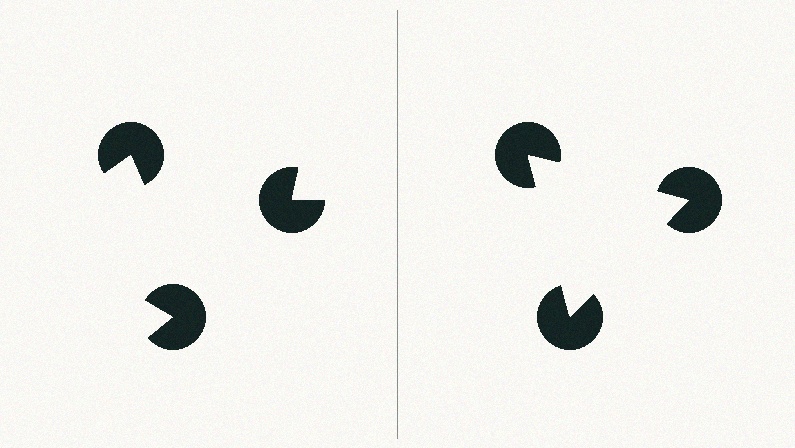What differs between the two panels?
The pac-man discs are positioned identically on both sides; only the wedge orientations differ. On the right they align to a triangle; on the left they are misaligned.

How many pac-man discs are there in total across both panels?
6 — 3 on each side.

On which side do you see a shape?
An illusory triangle appears on the right side. On the left side the wedge cuts are rotated, so no coherent shape forms.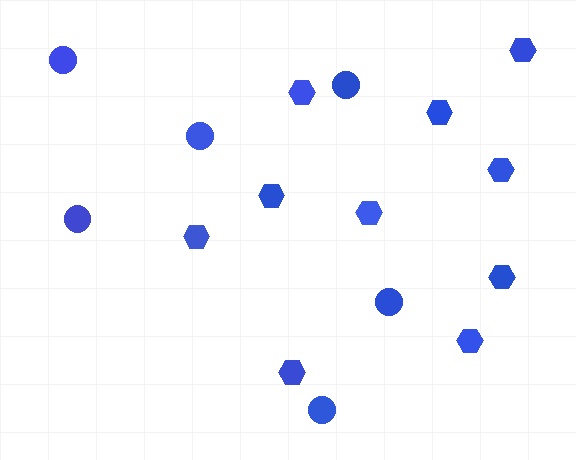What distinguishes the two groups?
There are 2 groups: one group of circles (6) and one group of hexagons (10).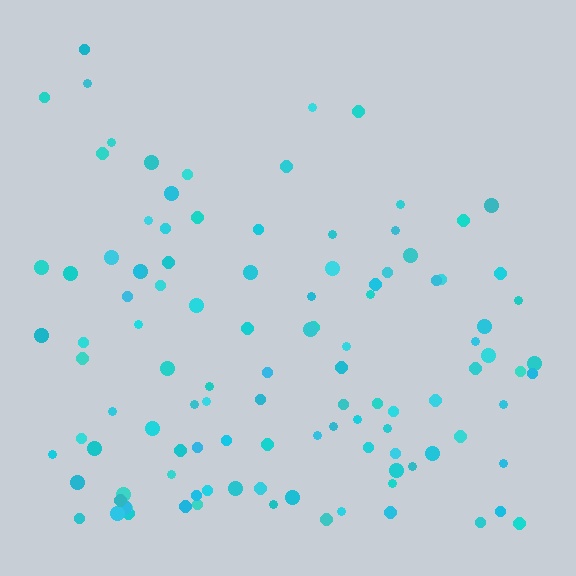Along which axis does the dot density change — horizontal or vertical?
Vertical.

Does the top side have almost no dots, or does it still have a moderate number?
Still a moderate number, just noticeably fewer than the bottom.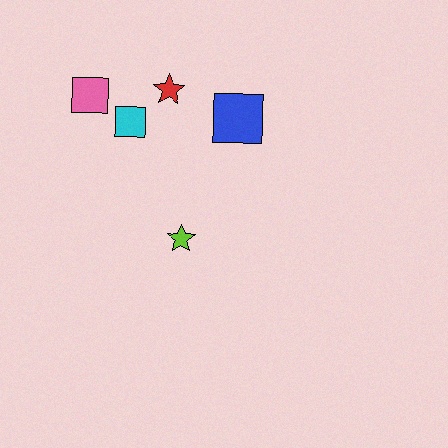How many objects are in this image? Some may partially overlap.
There are 5 objects.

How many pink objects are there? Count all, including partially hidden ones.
There is 1 pink object.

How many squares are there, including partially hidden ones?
There are 3 squares.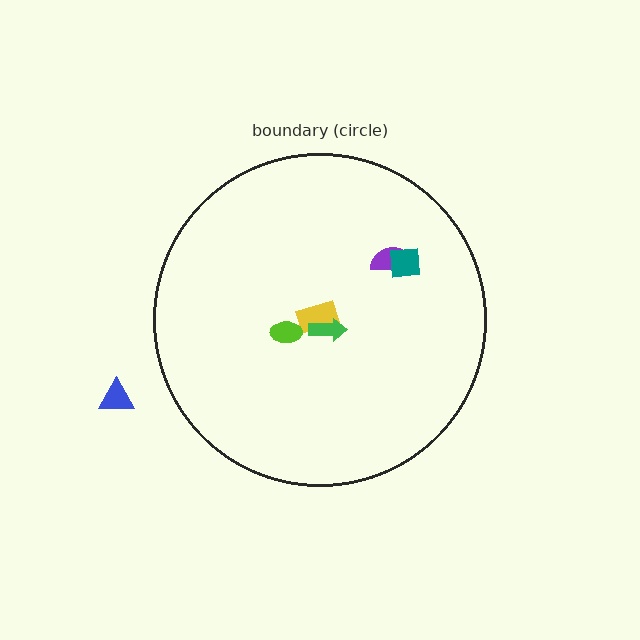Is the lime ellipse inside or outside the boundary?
Inside.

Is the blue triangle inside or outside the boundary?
Outside.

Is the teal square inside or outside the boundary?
Inside.